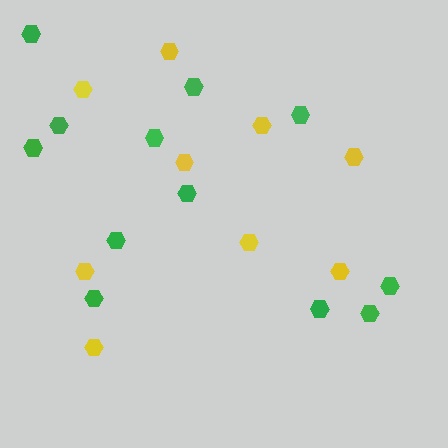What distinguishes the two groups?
There are 2 groups: one group of green hexagons (12) and one group of yellow hexagons (9).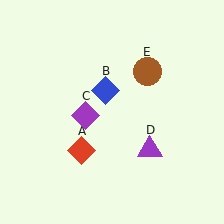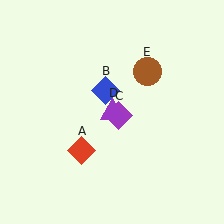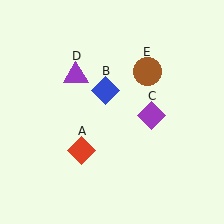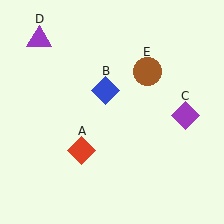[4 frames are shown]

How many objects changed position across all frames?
2 objects changed position: purple diamond (object C), purple triangle (object D).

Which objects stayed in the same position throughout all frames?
Red diamond (object A) and blue diamond (object B) and brown circle (object E) remained stationary.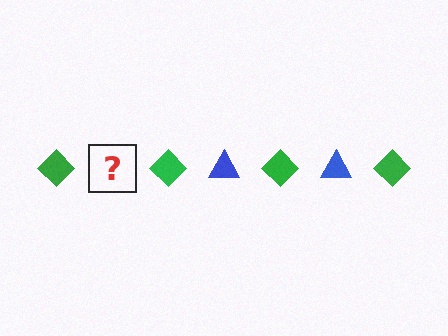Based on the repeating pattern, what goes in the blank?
The blank should be a blue triangle.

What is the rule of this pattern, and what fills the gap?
The rule is that the pattern alternates between green diamond and blue triangle. The gap should be filled with a blue triangle.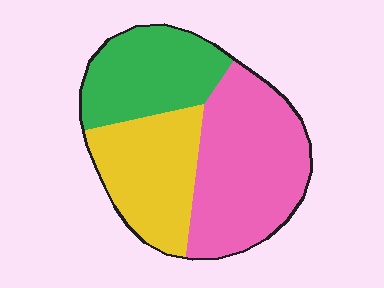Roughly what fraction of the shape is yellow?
Yellow covers 29% of the shape.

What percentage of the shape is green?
Green takes up about one quarter (1/4) of the shape.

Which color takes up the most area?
Pink, at roughly 45%.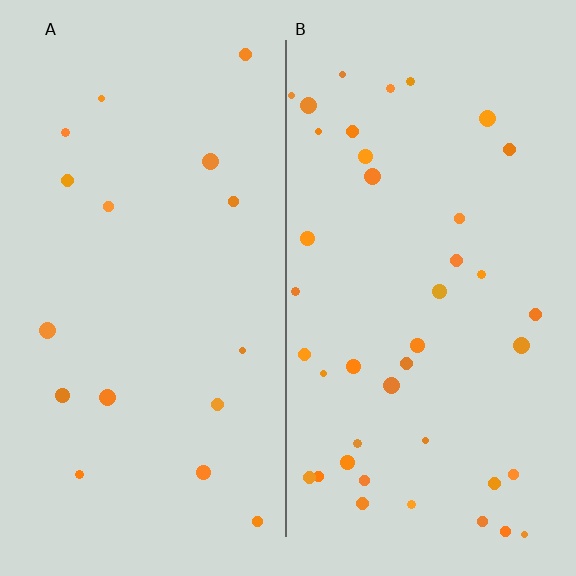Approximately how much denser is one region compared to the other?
Approximately 2.5× — region B over region A.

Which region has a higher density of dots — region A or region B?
B (the right).